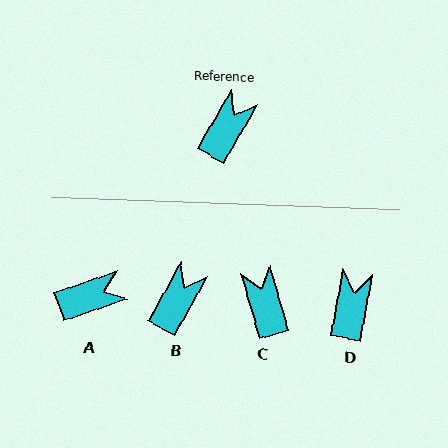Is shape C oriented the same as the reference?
No, it is off by about 46 degrees.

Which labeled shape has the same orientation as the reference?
B.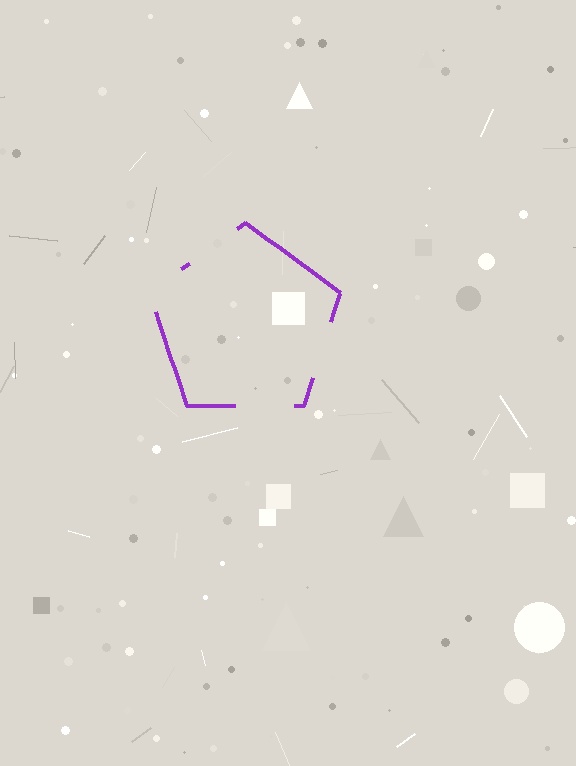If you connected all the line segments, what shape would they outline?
They would outline a pentagon.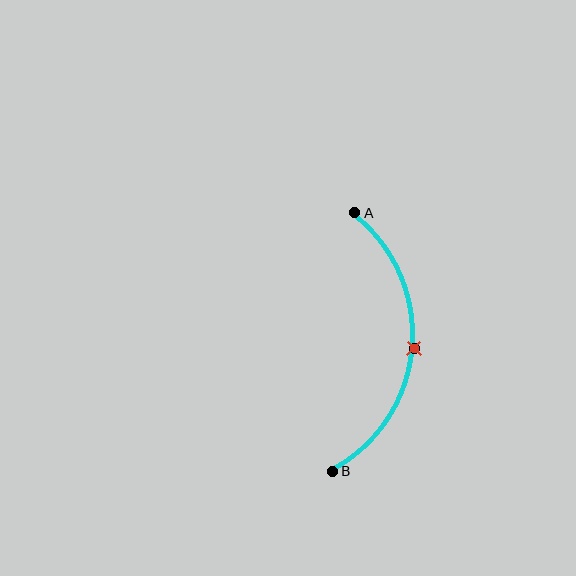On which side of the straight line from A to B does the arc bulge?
The arc bulges to the right of the straight line connecting A and B.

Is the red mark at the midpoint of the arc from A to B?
Yes. The red mark lies on the arc at equal arc-length from both A and B — it is the arc midpoint.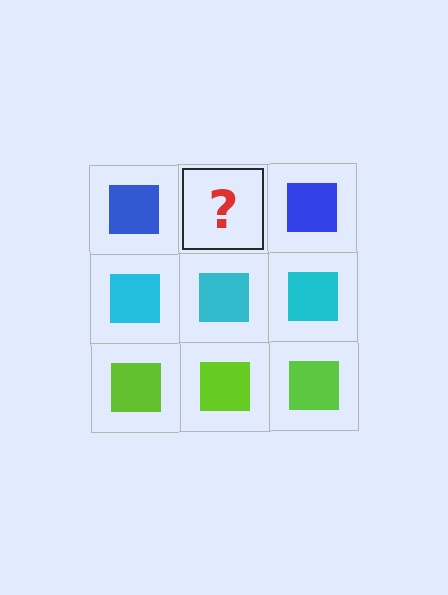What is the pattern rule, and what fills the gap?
The rule is that each row has a consistent color. The gap should be filled with a blue square.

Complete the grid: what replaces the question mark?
The question mark should be replaced with a blue square.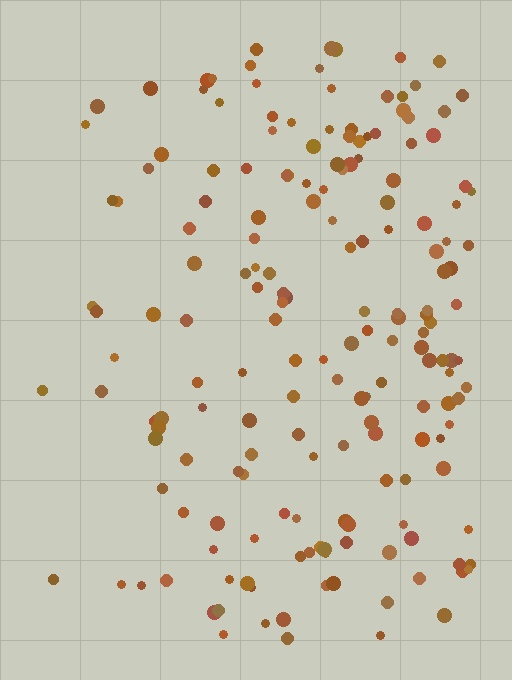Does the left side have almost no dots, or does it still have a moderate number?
Still a moderate number, just noticeably fewer than the right.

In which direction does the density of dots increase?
From left to right, with the right side densest.